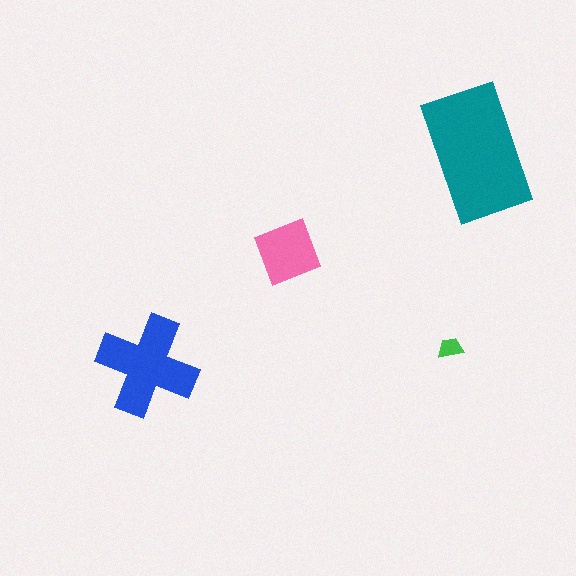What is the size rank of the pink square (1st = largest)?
3rd.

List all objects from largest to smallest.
The teal rectangle, the blue cross, the pink square, the green trapezoid.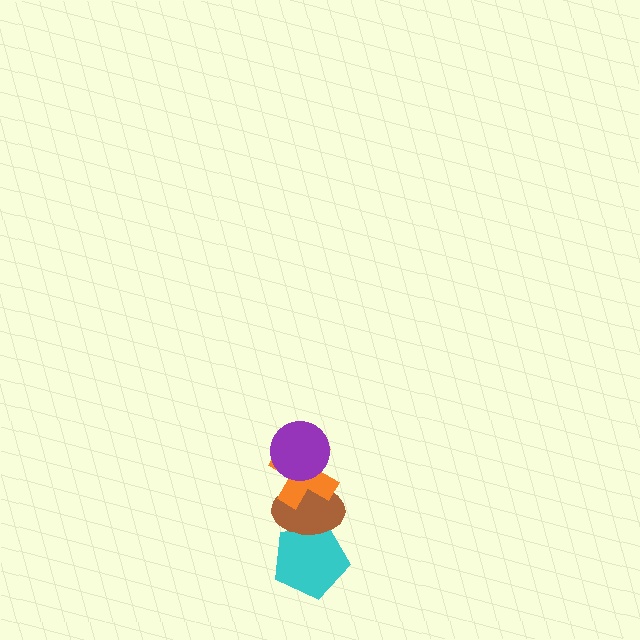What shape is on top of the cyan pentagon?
The brown ellipse is on top of the cyan pentagon.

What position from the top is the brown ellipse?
The brown ellipse is 3rd from the top.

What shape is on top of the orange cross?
The purple circle is on top of the orange cross.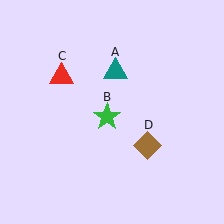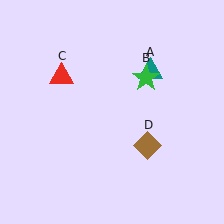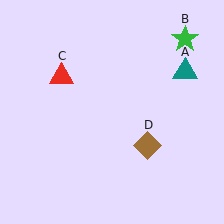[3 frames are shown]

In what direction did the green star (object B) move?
The green star (object B) moved up and to the right.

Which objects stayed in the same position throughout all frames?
Red triangle (object C) and brown diamond (object D) remained stationary.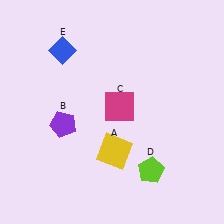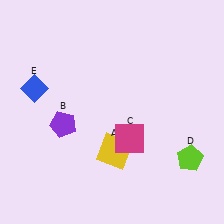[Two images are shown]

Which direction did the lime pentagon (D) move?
The lime pentagon (D) moved right.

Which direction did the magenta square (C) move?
The magenta square (C) moved down.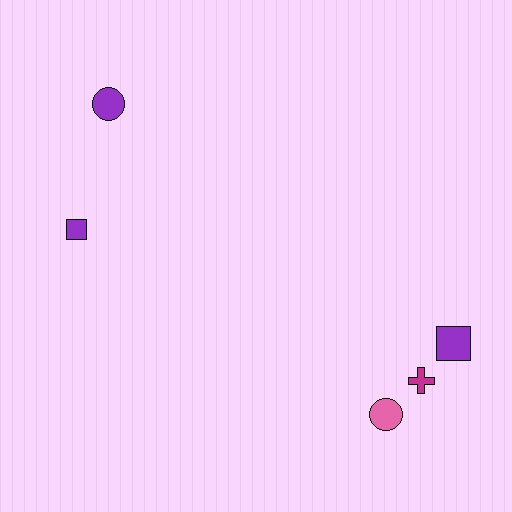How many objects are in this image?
There are 5 objects.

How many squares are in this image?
There are 2 squares.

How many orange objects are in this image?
There are no orange objects.